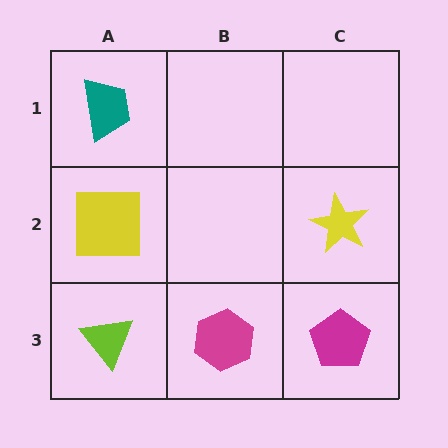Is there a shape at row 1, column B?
No, that cell is empty.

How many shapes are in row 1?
1 shape.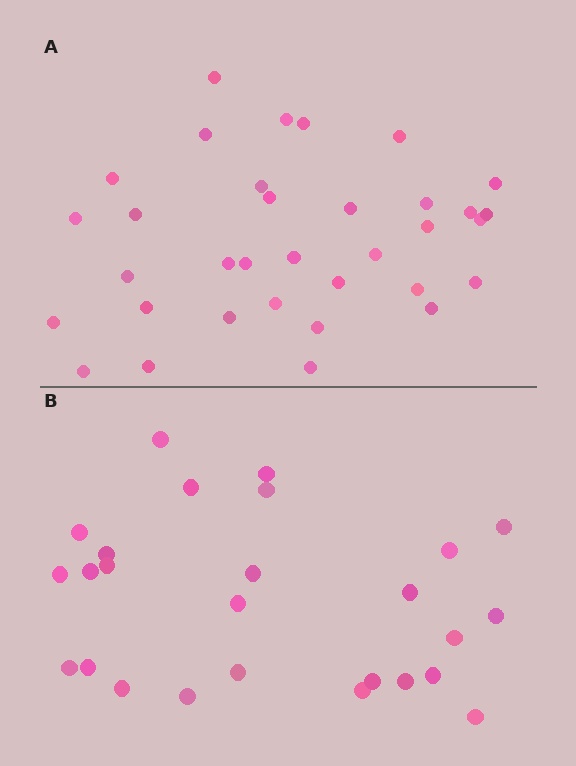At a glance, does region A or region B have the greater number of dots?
Region A (the top region) has more dots.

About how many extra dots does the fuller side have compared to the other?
Region A has roughly 8 or so more dots than region B.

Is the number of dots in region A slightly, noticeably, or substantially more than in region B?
Region A has noticeably more, but not dramatically so. The ratio is roughly 1.3 to 1.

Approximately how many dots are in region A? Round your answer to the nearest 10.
About 30 dots. (The exact count is 34, which rounds to 30.)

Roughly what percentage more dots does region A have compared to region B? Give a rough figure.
About 30% more.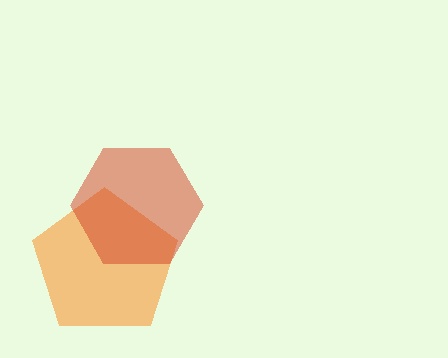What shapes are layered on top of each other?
The layered shapes are: an orange pentagon, a red hexagon.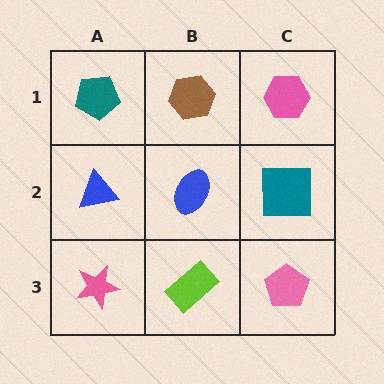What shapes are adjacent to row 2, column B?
A brown hexagon (row 1, column B), a lime rectangle (row 3, column B), a blue triangle (row 2, column A), a teal square (row 2, column C).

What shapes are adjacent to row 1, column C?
A teal square (row 2, column C), a brown hexagon (row 1, column B).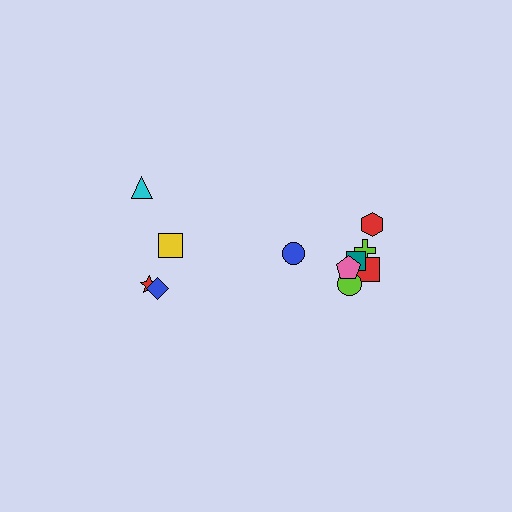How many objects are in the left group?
There are 4 objects.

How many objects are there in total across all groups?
There are 11 objects.